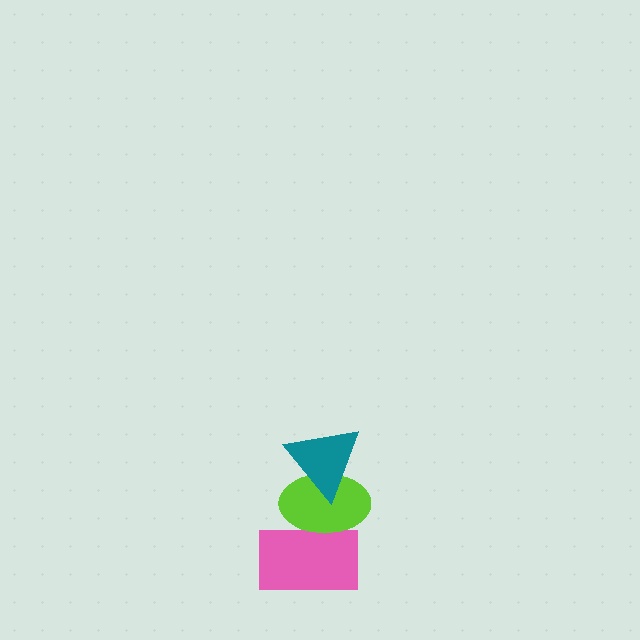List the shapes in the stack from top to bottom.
From top to bottom: the teal triangle, the lime ellipse, the pink rectangle.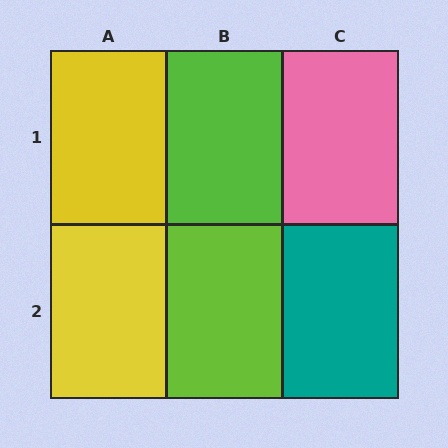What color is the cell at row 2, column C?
Teal.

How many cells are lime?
2 cells are lime.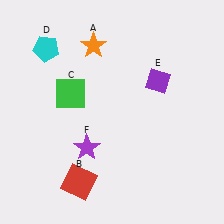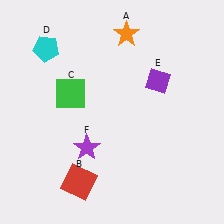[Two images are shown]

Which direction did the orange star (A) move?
The orange star (A) moved right.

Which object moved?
The orange star (A) moved right.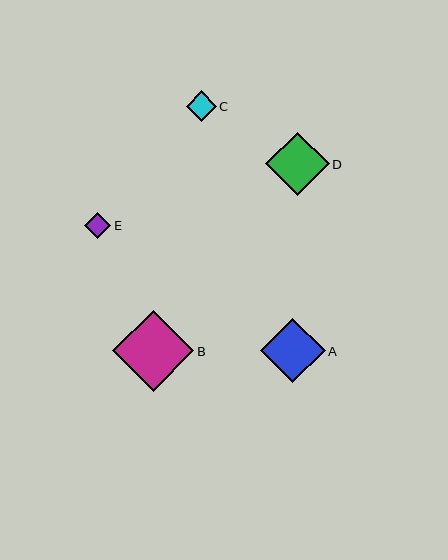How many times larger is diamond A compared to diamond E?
Diamond A is approximately 2.4 times the size of diamond E.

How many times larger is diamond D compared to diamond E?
Diamond D is approximately 2.4 times the size of diamond E.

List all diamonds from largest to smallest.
From largest to smallest: B, A, D, C, E.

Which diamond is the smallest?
Diamond E is the smallest with a size of approximately 26 pixels.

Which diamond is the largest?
Diamond B is the largest with a size of approximately 81 pixels.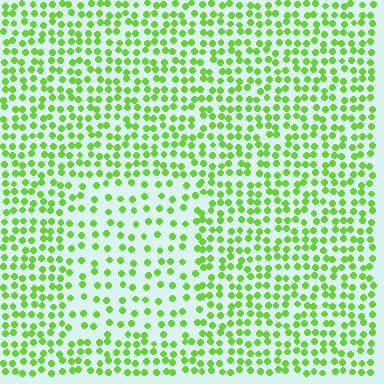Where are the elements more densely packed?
The elements are more densely packed outside the rectangle boundary.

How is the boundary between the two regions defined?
The boundary is defined by a change in element density (approximately 1.8x ratio). All elements are the same color, size, and shape.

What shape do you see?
I see a rectangle.